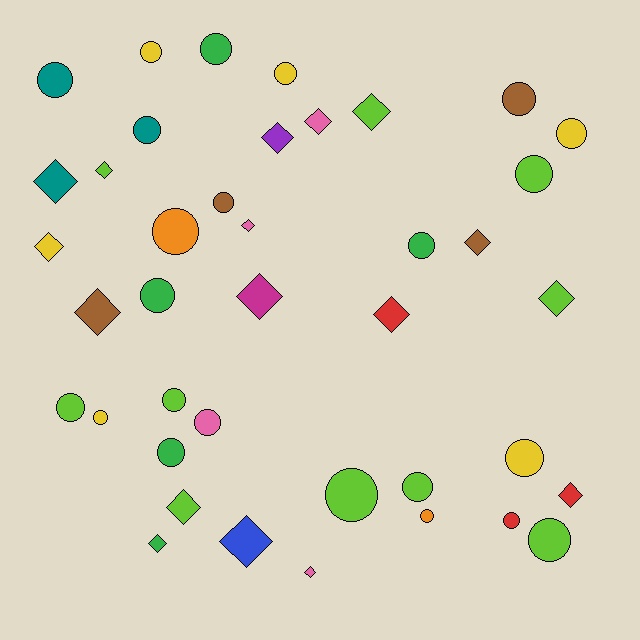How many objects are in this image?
There are 40 objects.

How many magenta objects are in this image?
There is 1 magenta object.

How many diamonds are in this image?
There are 17 diamonds.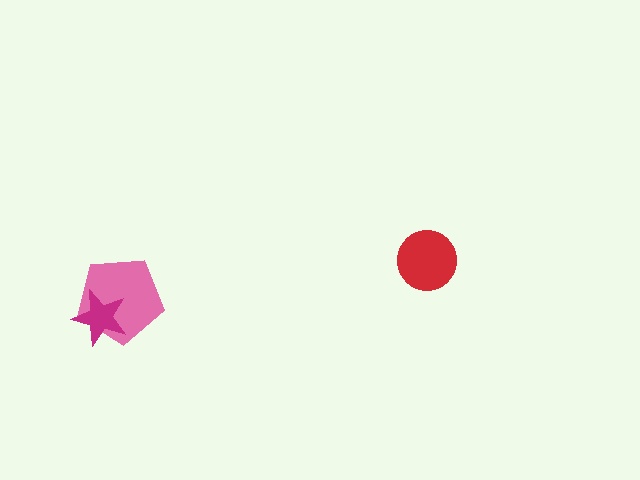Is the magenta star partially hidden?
No, no other shape covers it.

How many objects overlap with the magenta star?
1 object overlaps with the magenta star.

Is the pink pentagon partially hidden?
Yes, it is partially covered by another shape.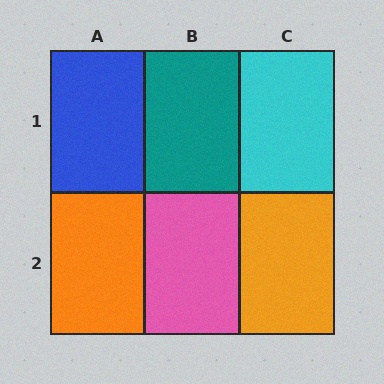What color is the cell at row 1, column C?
Cyan.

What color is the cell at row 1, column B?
Teal.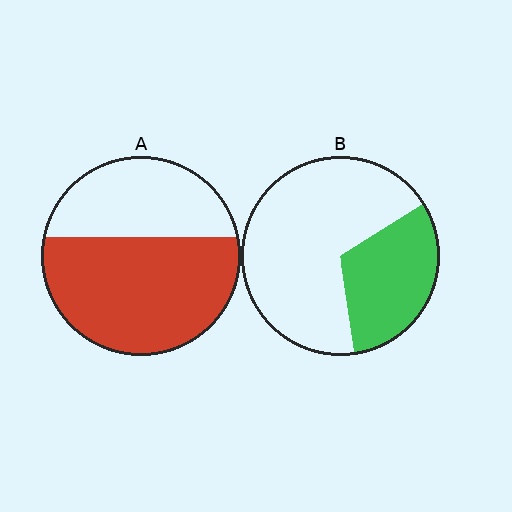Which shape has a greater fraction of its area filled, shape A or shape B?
Shape A.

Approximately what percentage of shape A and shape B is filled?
A is approximately 60% and B is approximately 30%.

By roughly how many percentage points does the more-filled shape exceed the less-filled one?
By roughly 30 percentage points (A over B).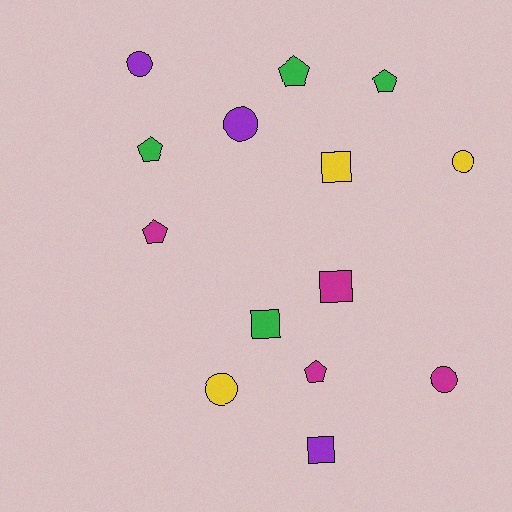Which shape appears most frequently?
Circle, with 5 objects.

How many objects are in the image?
There are 14 objects.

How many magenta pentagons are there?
There are 2 magenta pentagons.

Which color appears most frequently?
Magenta, with 4 objects.